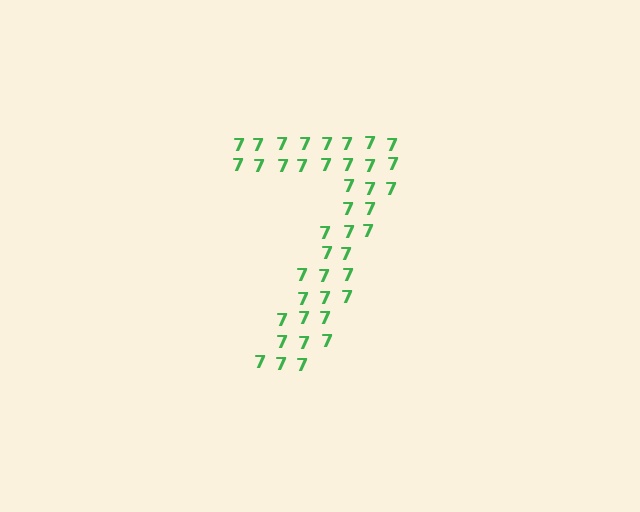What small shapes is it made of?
It is made of small digit 7's.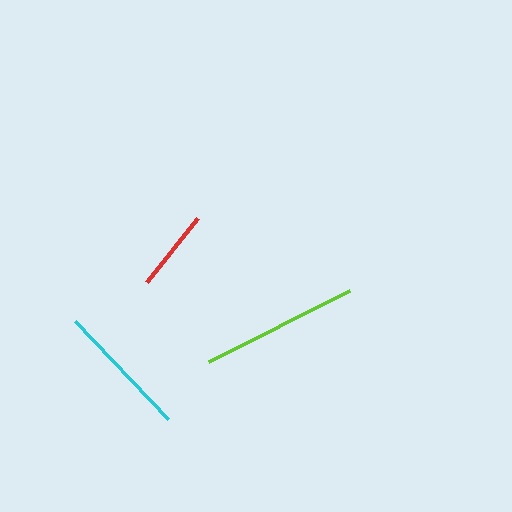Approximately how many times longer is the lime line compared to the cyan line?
The lime line is approximately 1.2 times the length of the cyan line.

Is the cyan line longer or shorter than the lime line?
The lime line is longer than the cyan line.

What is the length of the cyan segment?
The cyan segment is approximately 136 pixels long.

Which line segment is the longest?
The lime line is the longest at approximately 157 pixels.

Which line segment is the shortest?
The red line is the shortest at approximately 82 pixels.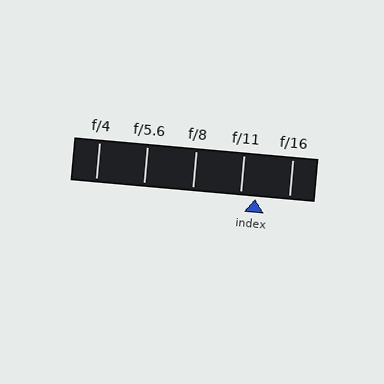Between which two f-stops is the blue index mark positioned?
The index mark is between f/11 and f/16.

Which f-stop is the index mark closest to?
The index mark is closest to f/11.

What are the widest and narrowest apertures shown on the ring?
The widest aperture shown is f/4 and the narrowest is f/16.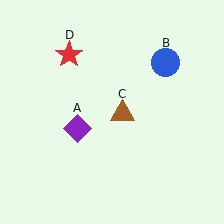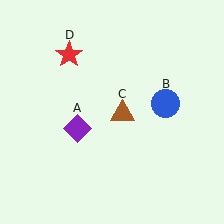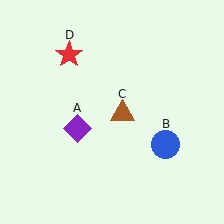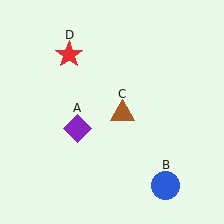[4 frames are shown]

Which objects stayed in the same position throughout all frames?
Purple diamond (object A) and brown triangle (object C) and red star (object D) remained stationary.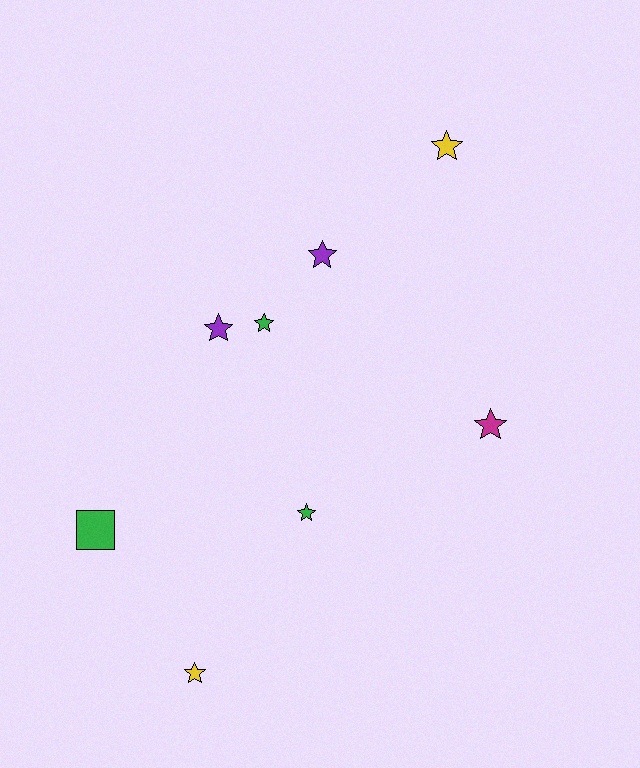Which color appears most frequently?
Green, with 3 objects.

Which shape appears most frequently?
Star, with 7 objects.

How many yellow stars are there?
There are 2 yellow stars.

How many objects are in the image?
There are 8 objects.